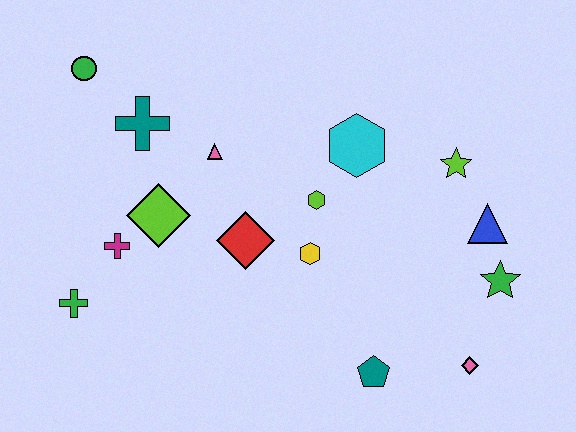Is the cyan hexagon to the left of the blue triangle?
Yes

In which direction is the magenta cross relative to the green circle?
The magenta cross is below the green circle.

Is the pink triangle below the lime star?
No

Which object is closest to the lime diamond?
The magenta cross is closest to the lime diamond.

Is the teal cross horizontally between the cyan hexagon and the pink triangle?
No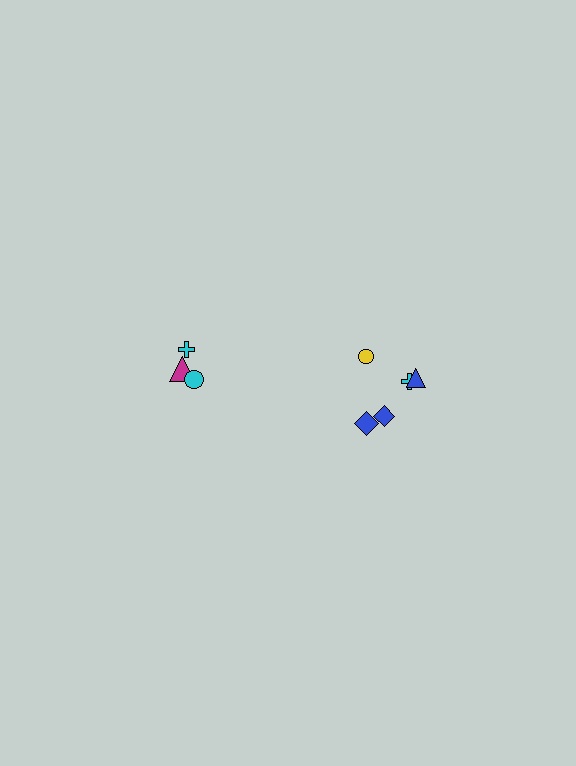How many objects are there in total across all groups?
There are 8 objects.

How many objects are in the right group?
There are 5 objects.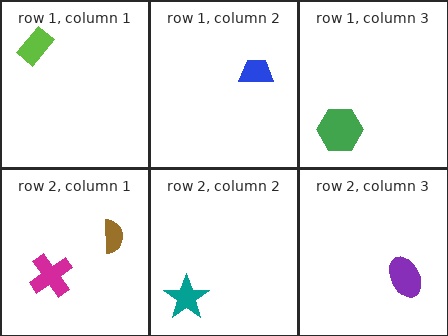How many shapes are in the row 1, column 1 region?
1.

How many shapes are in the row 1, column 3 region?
1.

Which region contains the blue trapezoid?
The row 1, column 2 region.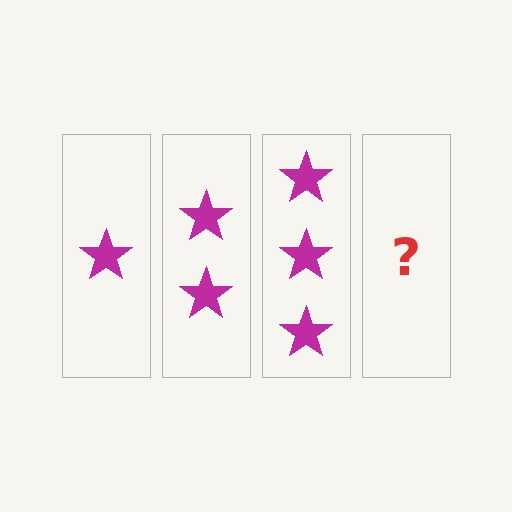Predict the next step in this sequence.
The next step is 4 stars.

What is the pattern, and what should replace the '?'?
The pattern is that each step adds one more star. The '?' should be 4 stars.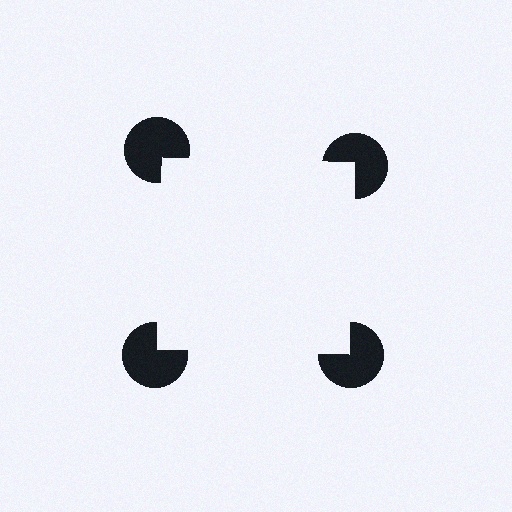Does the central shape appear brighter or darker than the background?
It typically appears slightly brighter than the background, even though no actual brightness change is drawn.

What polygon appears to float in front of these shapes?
An illusory square — its edges are inferred from the aligned wedge cuts in the pac-man discs, not physically drawn.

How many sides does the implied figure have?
4 sides.